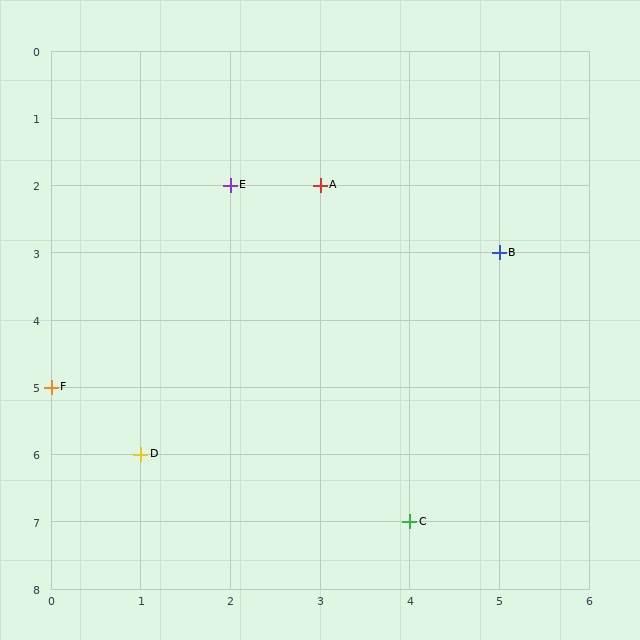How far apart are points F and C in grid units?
Points F and C are 4 columns and 2 rows apart (about 4.5 grid units diagonally).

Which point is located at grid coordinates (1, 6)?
Point D is at (1, 6).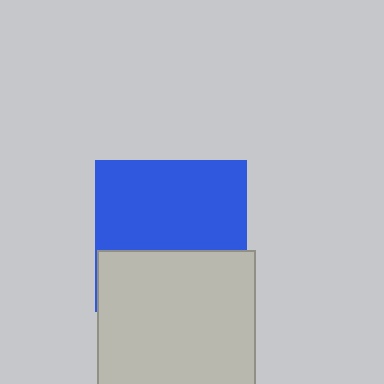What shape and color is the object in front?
The object in front is a light gray square.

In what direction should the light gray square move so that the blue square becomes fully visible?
The light gray square should move down. That is the shortest direction to clear the overlap and leave the blue square fully visible.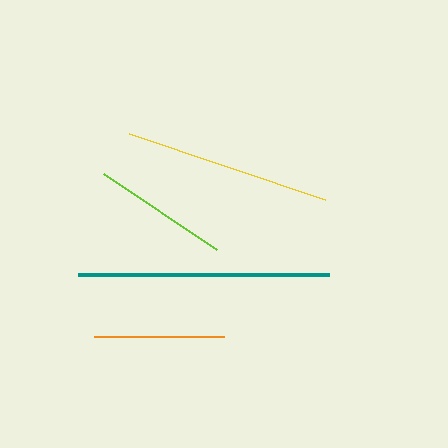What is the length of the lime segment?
The lime segment is approximately 136 pixels long.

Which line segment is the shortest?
The orange line is the shortest at approximately 129 pixels.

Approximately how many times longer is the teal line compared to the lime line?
The teal line is approximately 1.8 times the length of the lime line.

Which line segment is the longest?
The teal line is the longest at approximately 251 pixels.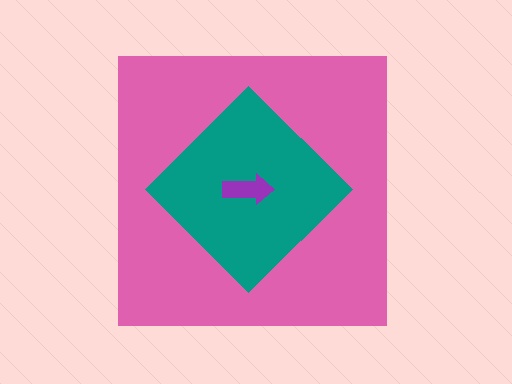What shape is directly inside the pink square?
The teal diamond.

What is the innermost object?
The purple arrow.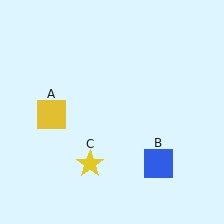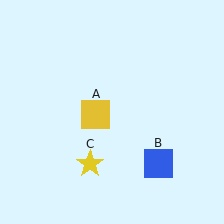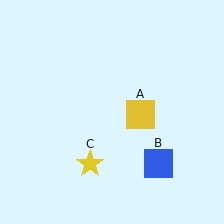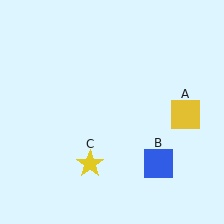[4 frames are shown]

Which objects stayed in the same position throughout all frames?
Blue square (object B) and yellow star (object C) remained stationary.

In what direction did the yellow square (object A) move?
The yellow square (object A) moved right.